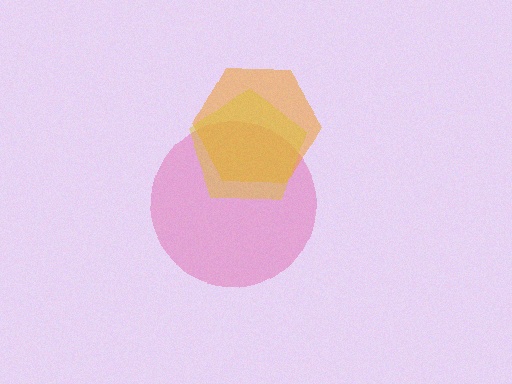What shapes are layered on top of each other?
The layered shapes are: a pink circle, an orange hexagon, a yellow pentagon.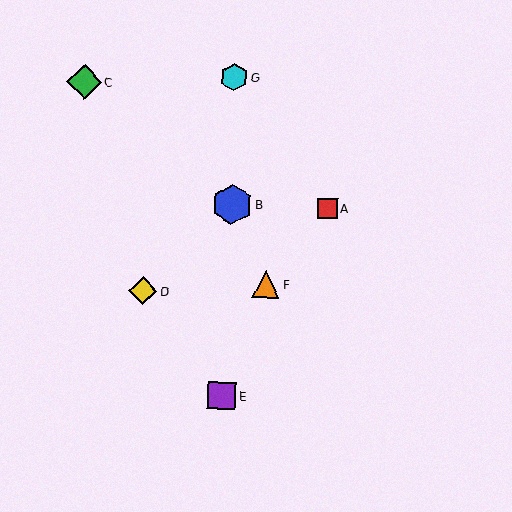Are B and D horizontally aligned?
No, B is at y≈204 and D is at y≈291.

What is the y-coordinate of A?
Object A is at y≈208.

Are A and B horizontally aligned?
Yes, both are at y≈208.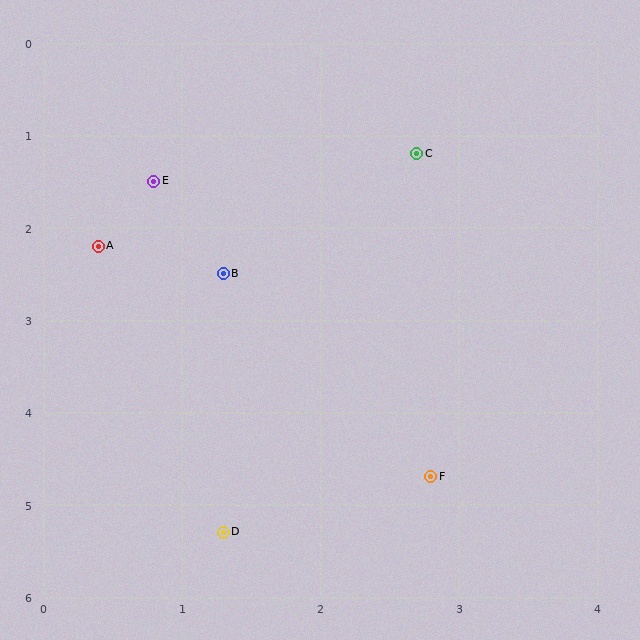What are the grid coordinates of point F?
Point F is at approximately (2.8, 4.7).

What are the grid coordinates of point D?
Point D is at approximately (1.3, 5.3).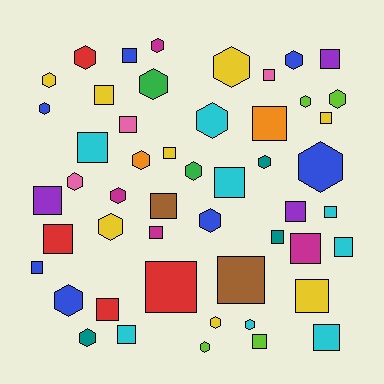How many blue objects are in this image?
There are 7 blue objects.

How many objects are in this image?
There are 50 objects.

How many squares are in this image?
There are 27 squares.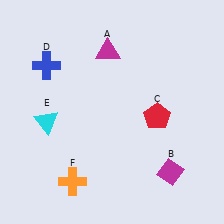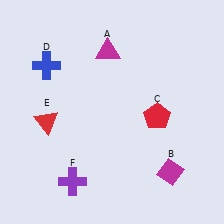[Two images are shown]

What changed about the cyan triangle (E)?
In Image 1, E is cyan. In Image 2, it changed to red.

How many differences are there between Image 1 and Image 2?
There are 2 differences between the two images.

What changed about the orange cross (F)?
In Image 1, F is orange. In Image 2, it changed to purple.